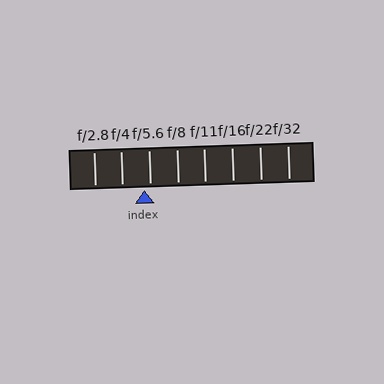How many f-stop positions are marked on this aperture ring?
There are 8 f-stop positions marked.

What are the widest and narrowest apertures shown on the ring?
The widest aperture shown is f/2.8 and the narrowest is f/32.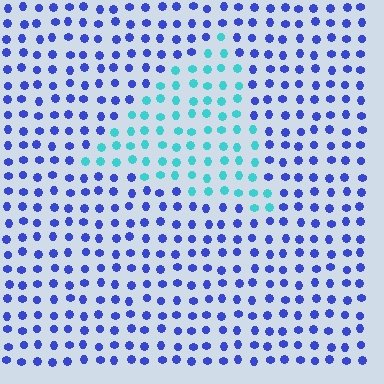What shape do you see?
I see a triangle.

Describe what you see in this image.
The image is filled with small blue elements in a uniform arrangement. A triangle-shaped region is visible where the elements are tinted to a slightly different hue, forming a subtle color boundary.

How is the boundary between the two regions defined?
The boundary is defined purely by a slight shift in hue (about 56 degrees). Spacing, size, and orientation are identical on both sides.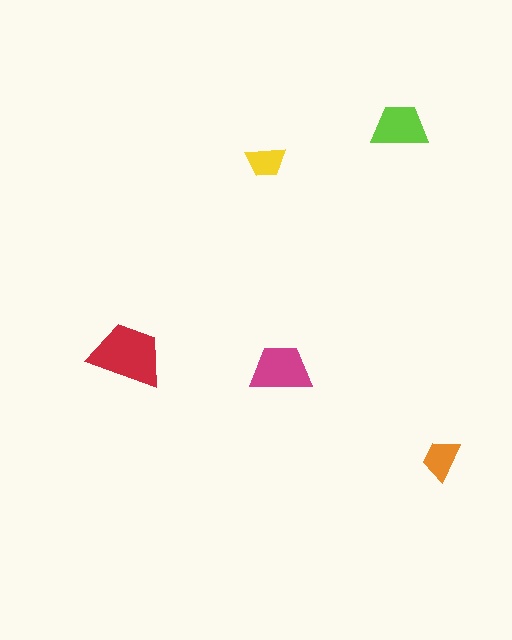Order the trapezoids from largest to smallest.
the red one, the magenta one, the lime one, the orange one, the yellow one.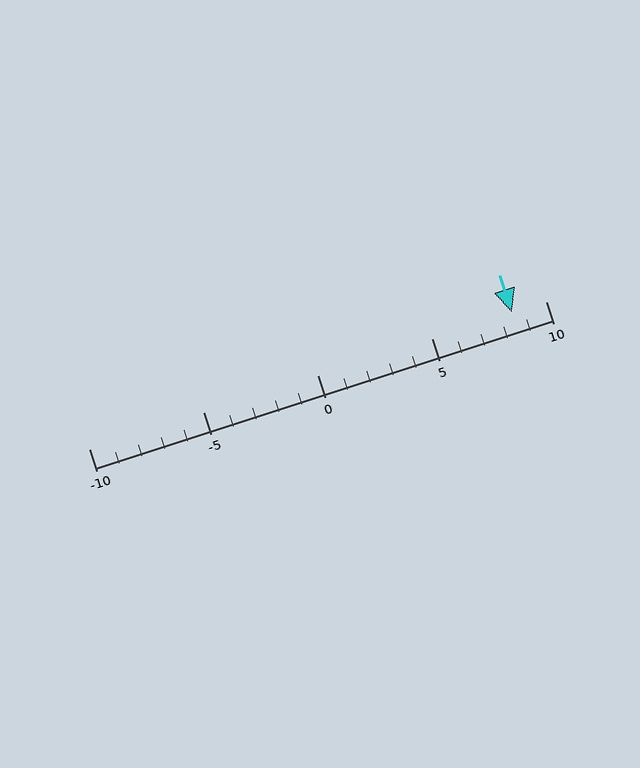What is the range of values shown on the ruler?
The ruler shows values from -10 to 10.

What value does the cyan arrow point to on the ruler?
The cyan arrow points to approximately 8.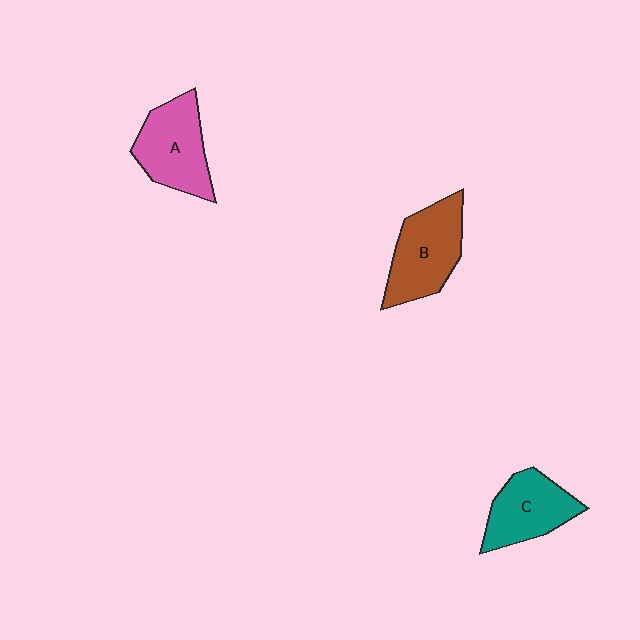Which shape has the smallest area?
Shape C (teal).